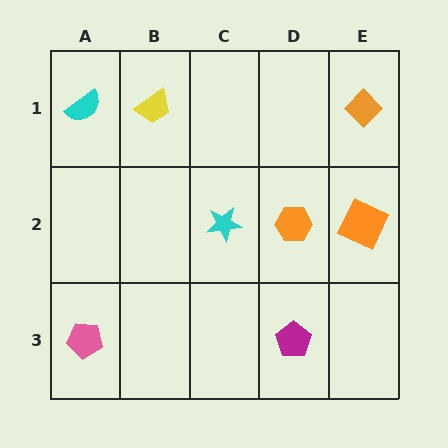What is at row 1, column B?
A yellow trapezoid.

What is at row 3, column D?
A magenta pentagon.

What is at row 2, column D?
An orange hexagon.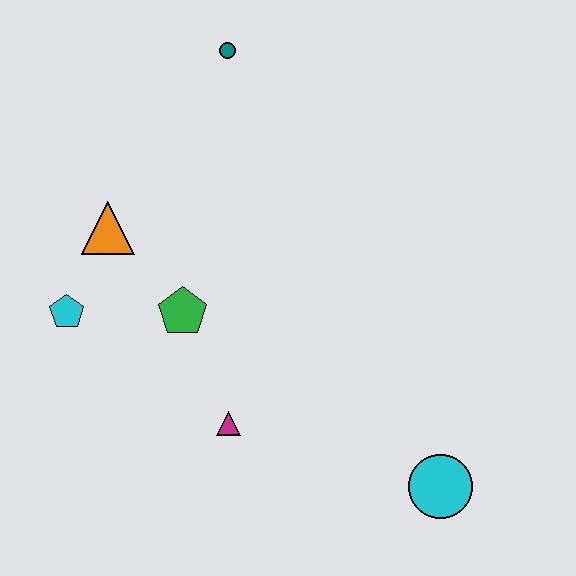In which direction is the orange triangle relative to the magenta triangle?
The orange triangle is above the magenta triangle.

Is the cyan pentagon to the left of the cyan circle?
Yes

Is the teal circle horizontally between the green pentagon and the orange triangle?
No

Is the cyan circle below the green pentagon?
Yes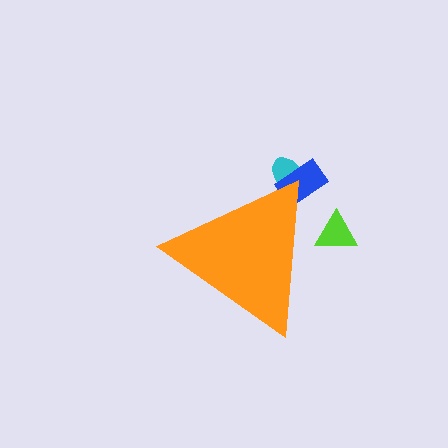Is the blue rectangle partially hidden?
Yes, the blue rectangle is partially hidden behind the orange triangle.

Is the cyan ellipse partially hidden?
Yes, the cyan ellipse is partially hidden behind the orange triangle.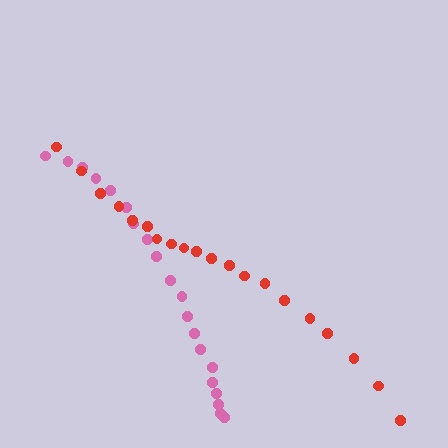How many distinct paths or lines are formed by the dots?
There are 2 distinct paths.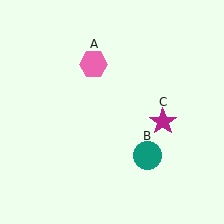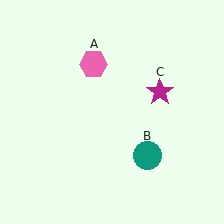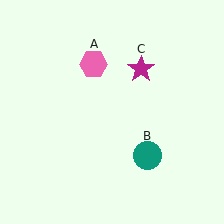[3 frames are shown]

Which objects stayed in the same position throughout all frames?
Pink hexagon (object A) and teal circle (object B) remained stationary.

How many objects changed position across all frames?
1 object changed position: magenta star (object C).